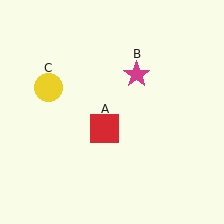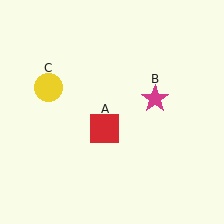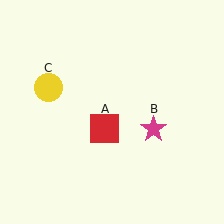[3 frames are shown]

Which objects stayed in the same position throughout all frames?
Red square (object A) and yellow circle (object C) remained stationary.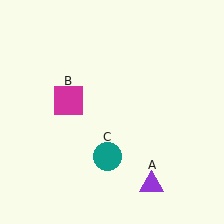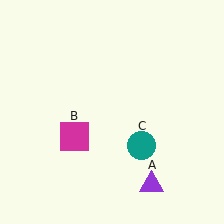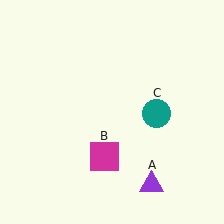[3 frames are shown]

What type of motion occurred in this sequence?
The magenta square (object B), teal circle (object C) rotated counterclockwise around the center of the scene.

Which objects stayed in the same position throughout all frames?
Purple triangle (object A) remained stationary.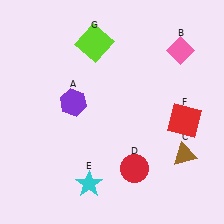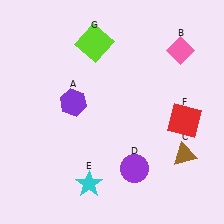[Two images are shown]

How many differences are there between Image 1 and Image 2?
There is 1 difference between the two images.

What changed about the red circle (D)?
In Image 1, D is red. In Image 2, it changed to purple.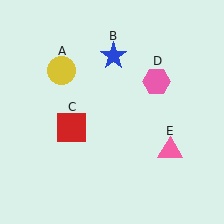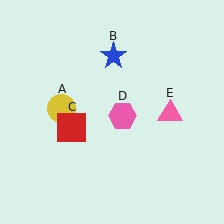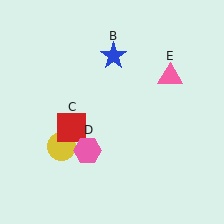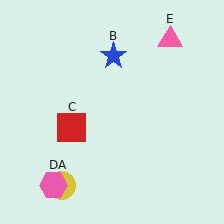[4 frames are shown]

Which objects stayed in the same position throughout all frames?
Blue star (object B) and red square (object C) remained stationary.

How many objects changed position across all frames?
3 objects changed position: yellow circle (object A), pink hexagon (object D), pink triangle (object E).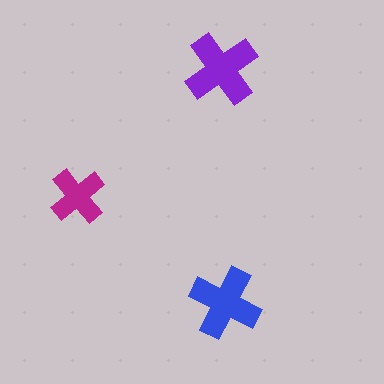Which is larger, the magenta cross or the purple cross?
The purple one.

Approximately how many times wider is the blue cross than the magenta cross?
About 1.5 times wider.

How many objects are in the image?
There are 3 objects in the image.